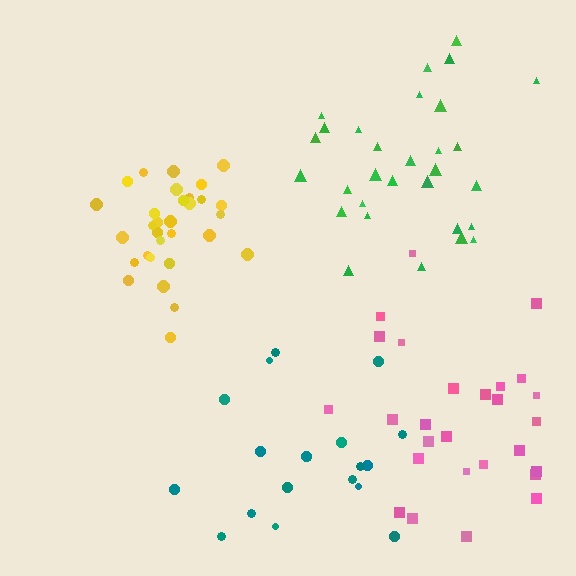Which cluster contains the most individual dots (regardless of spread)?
Yellow (31).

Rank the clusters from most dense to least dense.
yellow, green, pink, teal.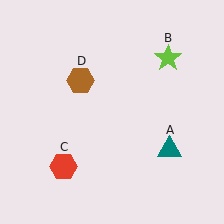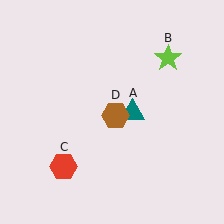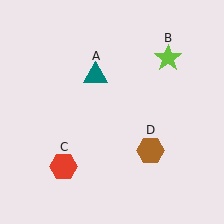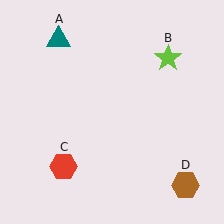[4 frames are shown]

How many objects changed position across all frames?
2 objects changed position: teal triangle (object A), brown hexagon (object D).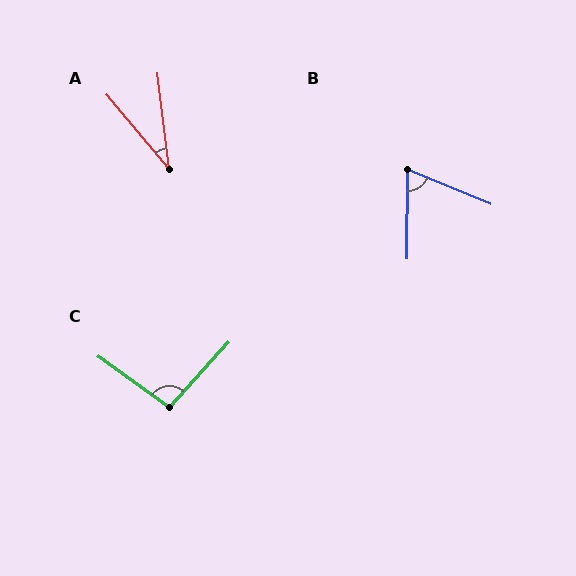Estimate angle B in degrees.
Approximately 68 degrees.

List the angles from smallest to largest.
A (33°), B (68°), C (96°).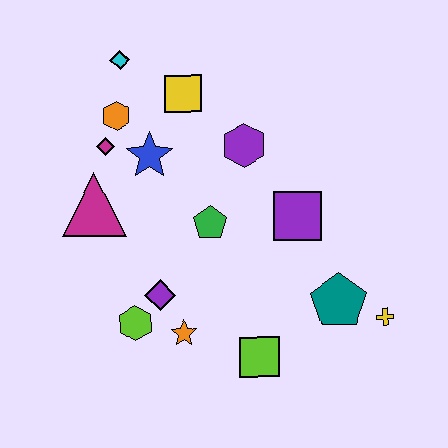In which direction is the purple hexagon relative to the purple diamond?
The purple hexagon is above the purple diamond.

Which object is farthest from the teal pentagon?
The cyan diamond is farthest from the teal pentagon.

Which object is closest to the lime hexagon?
The purple diamond is closest to the lime hexagon.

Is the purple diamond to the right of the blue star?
Yes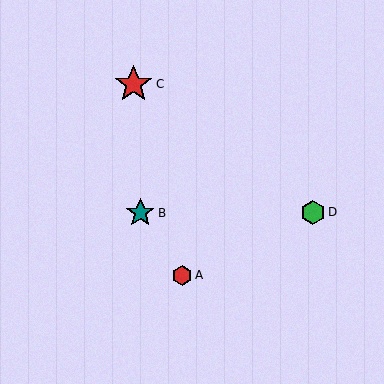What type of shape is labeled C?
Shape C is a red star.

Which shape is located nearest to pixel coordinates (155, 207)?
The teal star (labeled B) at (140, 213) is nearest to that location.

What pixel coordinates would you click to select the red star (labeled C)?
Click at (134, 84) to select the red star C.